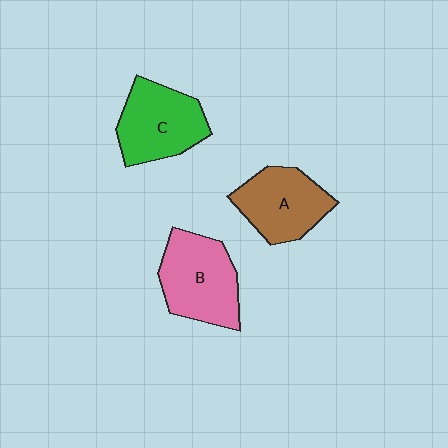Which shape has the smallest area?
Shape A (brown).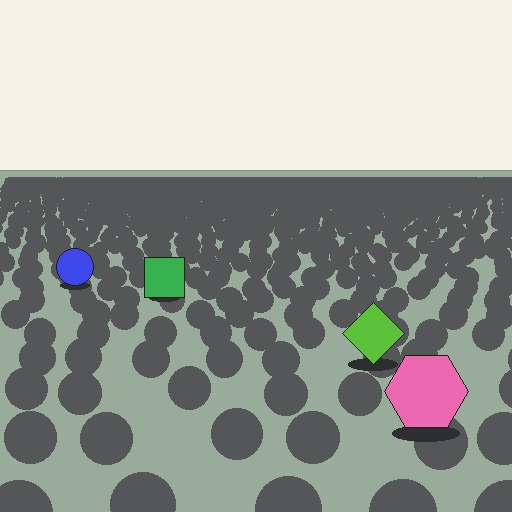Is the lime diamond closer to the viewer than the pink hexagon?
No. The pink hexagon is closer — you can tell from the texture gradient: the ground texture is coarser near it.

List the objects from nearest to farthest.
From nearest to farthest: the pink hexagon, the lime diamond, the green square, the blue circle.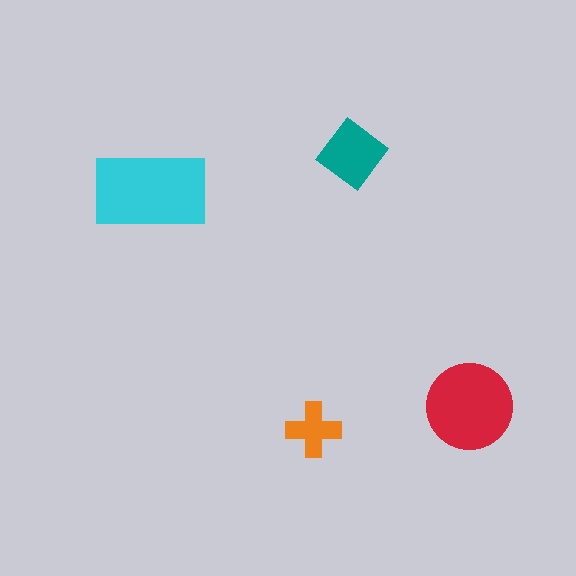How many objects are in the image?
There are 4 objects in the image.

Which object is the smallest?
The orange cross.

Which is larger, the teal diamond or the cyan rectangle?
The cyan rectangle.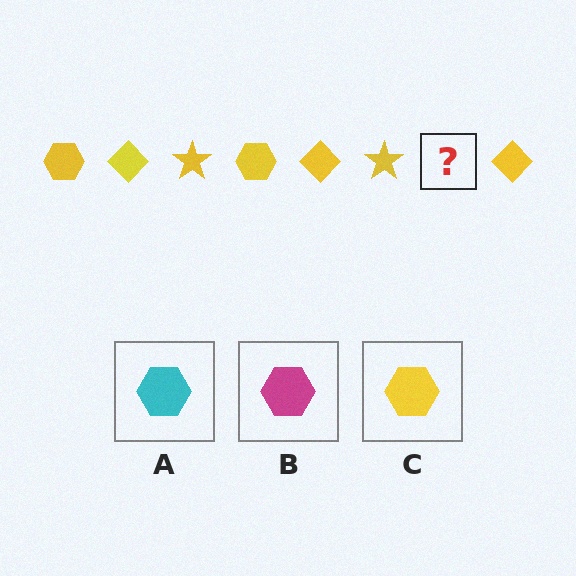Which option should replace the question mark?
Option C.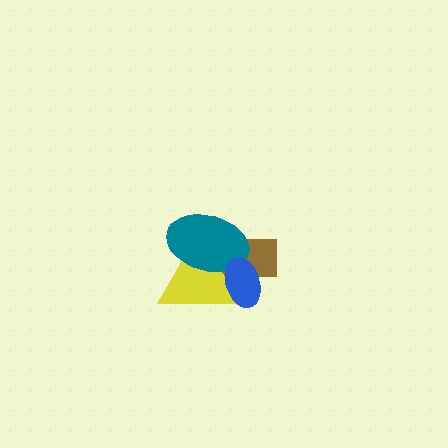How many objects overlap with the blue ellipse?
3 objects overlap with the blue ellipse.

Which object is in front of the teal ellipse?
The blue ellipse is in front of the teal ellipse.